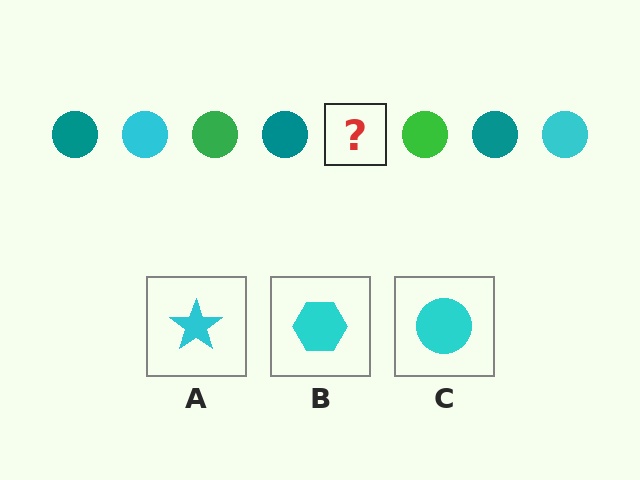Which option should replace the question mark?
Option C.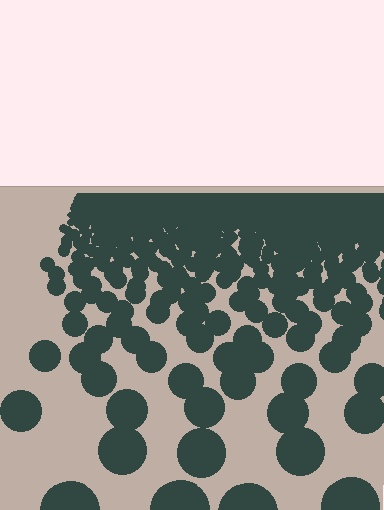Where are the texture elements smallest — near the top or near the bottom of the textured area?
Near the top.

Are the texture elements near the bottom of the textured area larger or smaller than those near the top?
Larger. Near the bottom, elements are closer to the viewer and appear at a bigger on-screen size.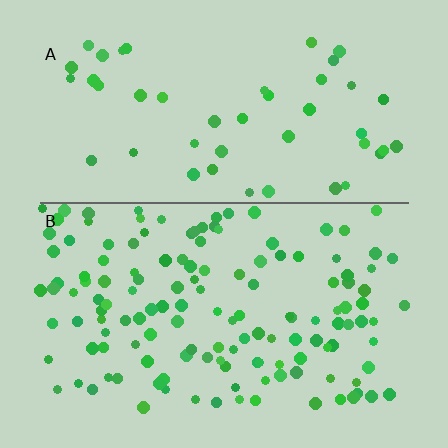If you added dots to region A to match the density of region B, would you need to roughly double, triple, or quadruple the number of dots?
Approximately triple.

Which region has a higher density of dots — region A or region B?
B (the bottom).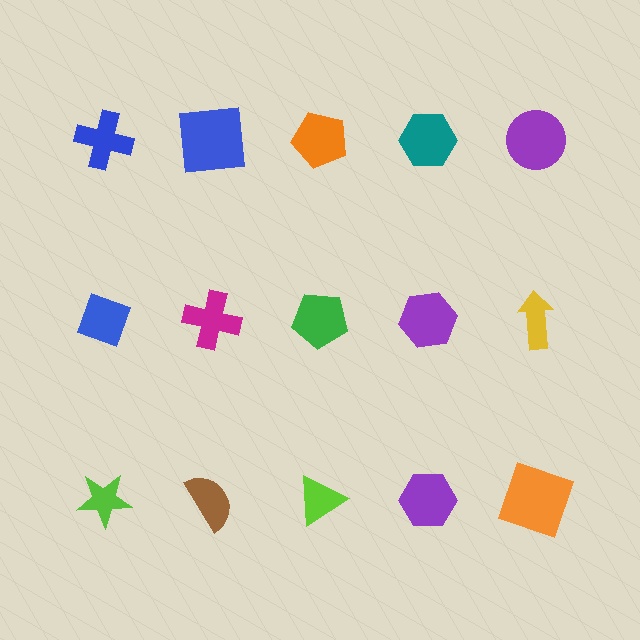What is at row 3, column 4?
A purple hexagon.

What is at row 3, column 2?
A brown semicircle.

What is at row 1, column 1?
A blue cross.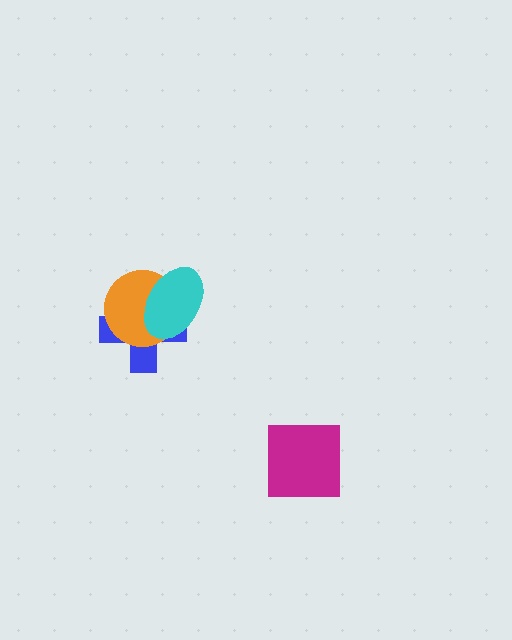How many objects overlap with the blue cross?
2 objects overlap with the blue cross.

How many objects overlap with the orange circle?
2 objects overlap with the orange circle.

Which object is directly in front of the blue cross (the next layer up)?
The orange circle is directly in front of the blue cross.